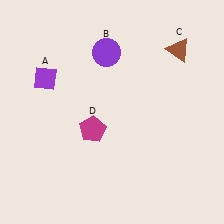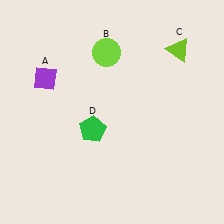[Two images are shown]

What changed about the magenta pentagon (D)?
In Image 1, D is magenta. In Image 2, it changed to green.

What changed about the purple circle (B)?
In Image 1, B is purple. In Image 2, it changed to lime.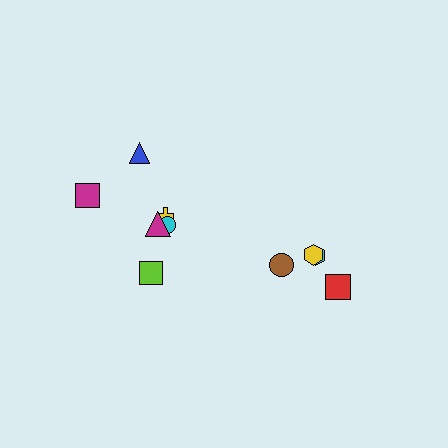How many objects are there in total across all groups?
There are 10 objects.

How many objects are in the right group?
There are 4 objects.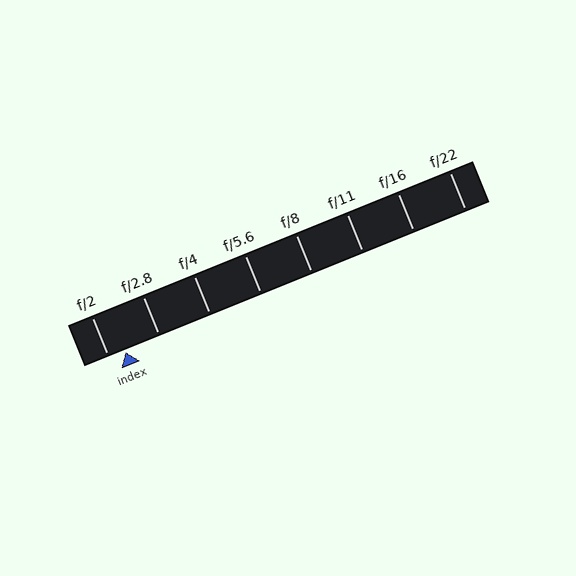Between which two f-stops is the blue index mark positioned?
The index mark is between f/2 and f/2.8.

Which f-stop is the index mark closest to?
The index mark is closest to f/2.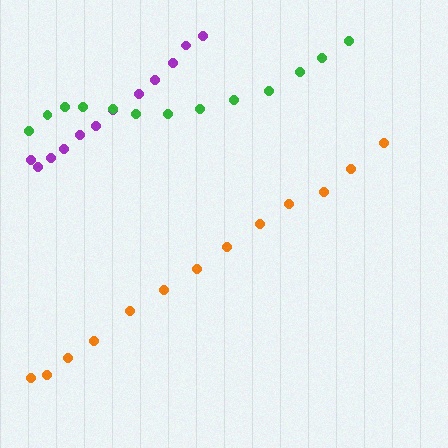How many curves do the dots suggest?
There are 3 distinct paths.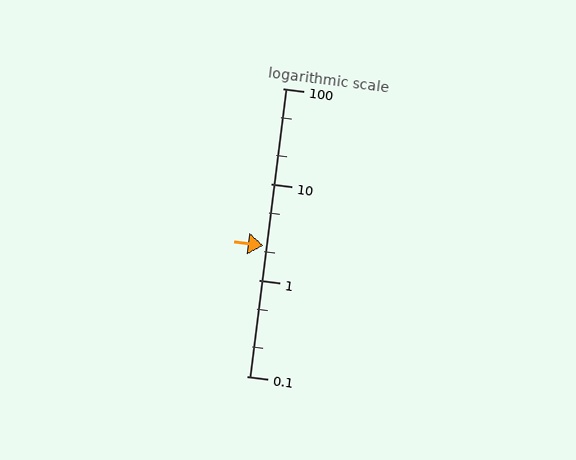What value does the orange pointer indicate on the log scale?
The pointer indicates approximately 2.3.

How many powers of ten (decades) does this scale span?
The scale spans 3 decades, from 0.1 to 100.